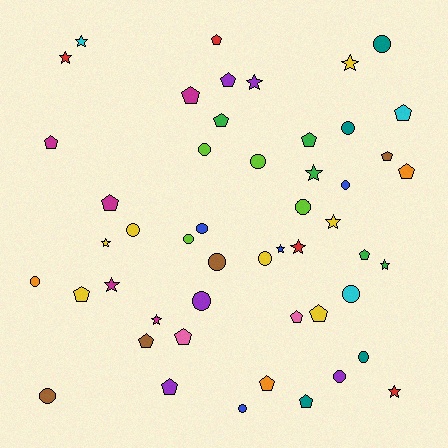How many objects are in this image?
There are 50 objects.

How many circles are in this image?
There are 18 circles.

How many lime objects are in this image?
There are 4 lime objects.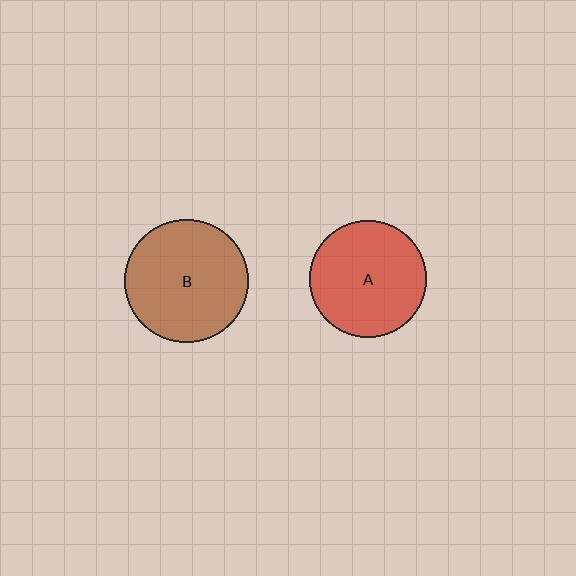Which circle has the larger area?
Circle B (brown).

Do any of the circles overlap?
No, none of the circles overlap.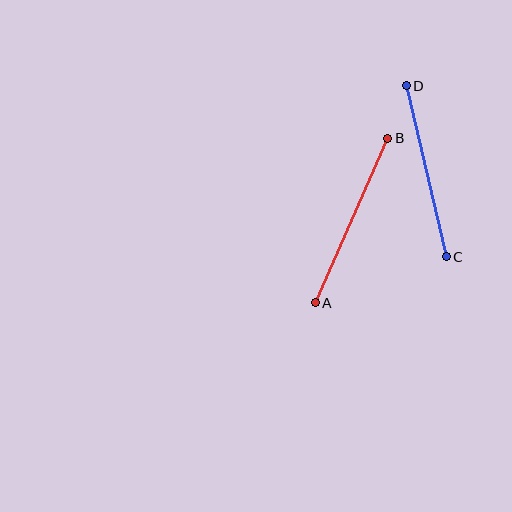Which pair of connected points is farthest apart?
Points A and B are farthest apart.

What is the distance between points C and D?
The distance is approximately 175 pixels.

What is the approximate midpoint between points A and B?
The midpoint is at approximately (351, 221) pixels.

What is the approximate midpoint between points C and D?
The midpoint is at approximately (426, 171) pixels.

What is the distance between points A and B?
The distance is approximately 180 pixels.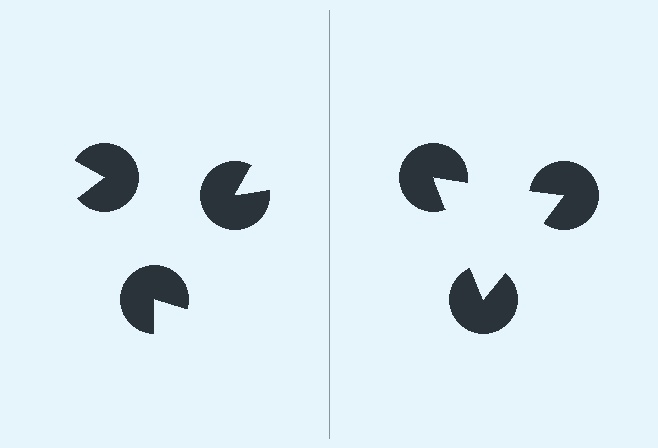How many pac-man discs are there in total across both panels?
6 — 3 on each side.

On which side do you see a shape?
An illusory triangle appears on the right side. On the left side the wedge cuts are rotated, so no coherent shape forms.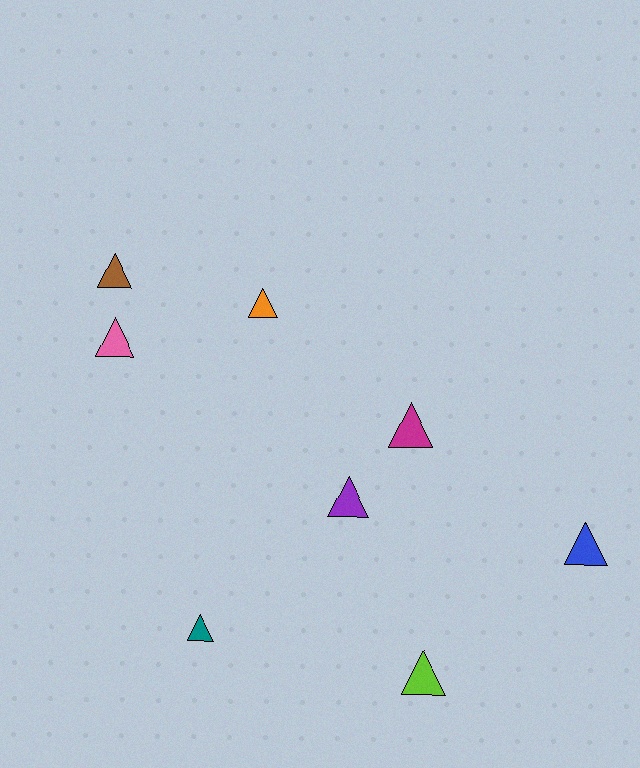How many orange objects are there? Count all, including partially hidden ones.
There is 1 orange object.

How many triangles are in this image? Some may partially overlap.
There are 8 triangles.